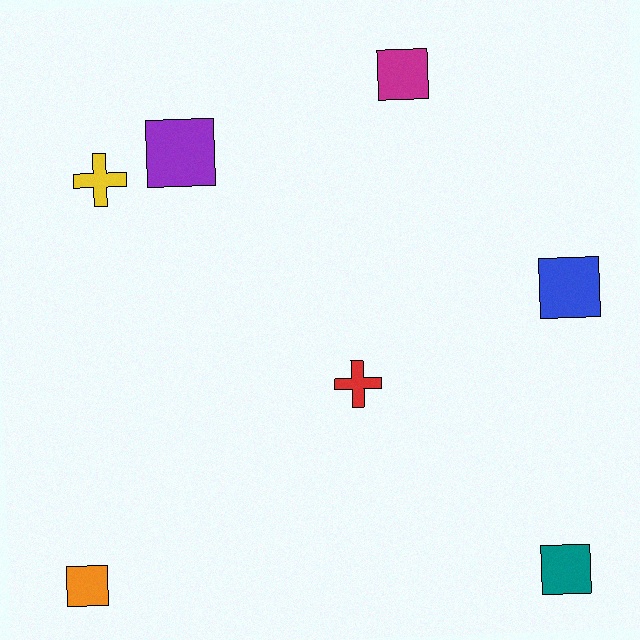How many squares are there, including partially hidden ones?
There are 5 squares.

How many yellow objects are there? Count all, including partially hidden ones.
There is 1 yellow object.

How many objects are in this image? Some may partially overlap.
There are 7 objects.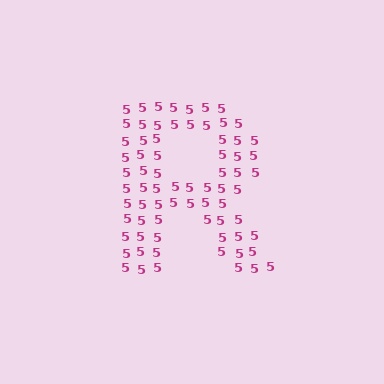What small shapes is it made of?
It is made of small digit 5's.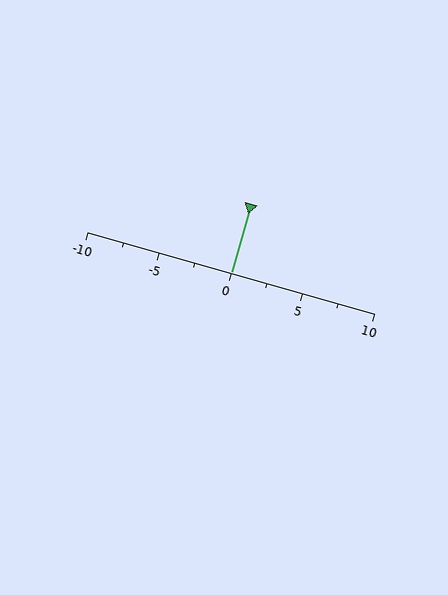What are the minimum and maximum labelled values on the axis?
The axis runs from -10 to 10.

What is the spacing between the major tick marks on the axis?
The major ticks are spaced 5 apart.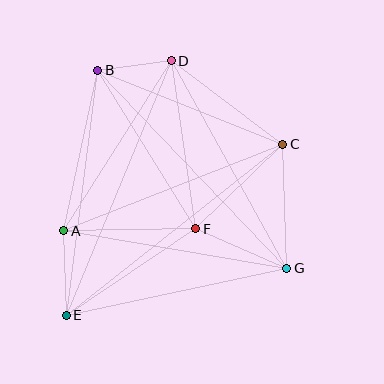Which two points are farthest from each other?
Points C and E are farthest from each other.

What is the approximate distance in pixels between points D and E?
The distance between D and E is approximately 276 pixels.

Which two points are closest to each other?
Points B and D are closest to each other.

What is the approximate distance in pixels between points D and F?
The distance between D and F is approximately 170 pixels.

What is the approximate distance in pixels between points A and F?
The distance between A and F is approximately 132 pixels.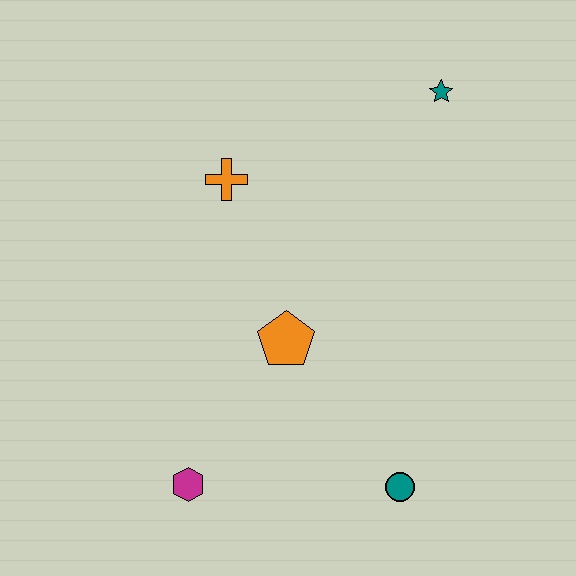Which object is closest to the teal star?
The orange cross is closest to the teal star.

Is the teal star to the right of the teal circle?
Yes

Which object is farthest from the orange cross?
The teal circle is farthest from the orange cross.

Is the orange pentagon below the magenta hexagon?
No